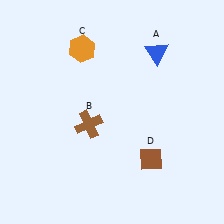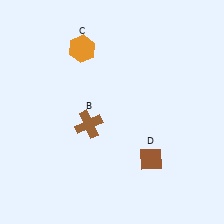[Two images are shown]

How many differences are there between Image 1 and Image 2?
There is 1 difference between the two images.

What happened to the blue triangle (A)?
The blue triangle (A) was removed in Image 2. It was in the top-right area of Image 1.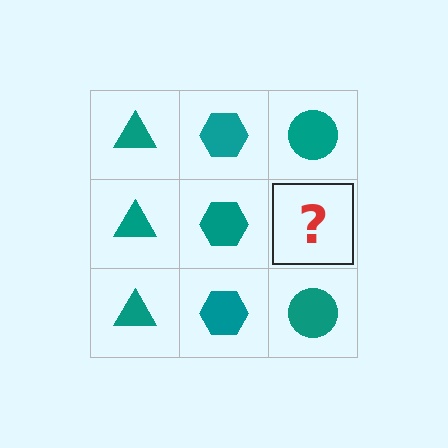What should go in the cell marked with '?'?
The missing cell should contain a teal circle.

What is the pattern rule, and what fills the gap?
The rule is that each column has a consistent shape. The gap should be filled with a teal circle.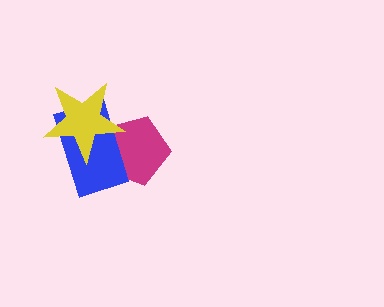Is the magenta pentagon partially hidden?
Yes, it is partially covered by another shape.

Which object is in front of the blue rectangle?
The yellow star is in front of the blue rectangle.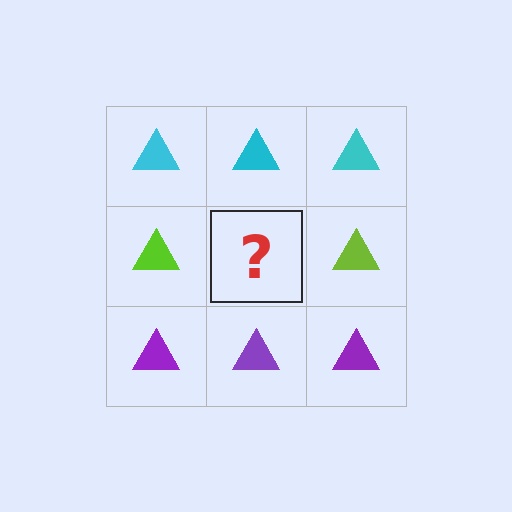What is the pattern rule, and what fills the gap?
The rule is that each row has a consistent color. The gap should be filled with a lime triangle.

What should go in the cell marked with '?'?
The missing cell should contain a lime triangle.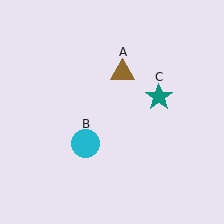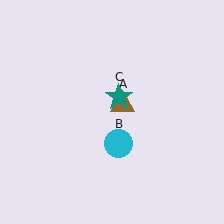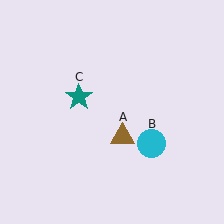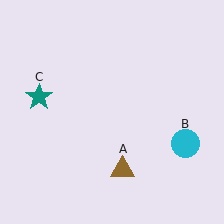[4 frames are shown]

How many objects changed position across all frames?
3 objects changed position: brown triangle (object A), cyan circle (object B), teal star (object C).